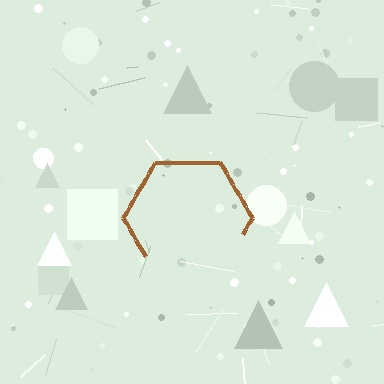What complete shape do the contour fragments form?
The contour fragments form a hexagon.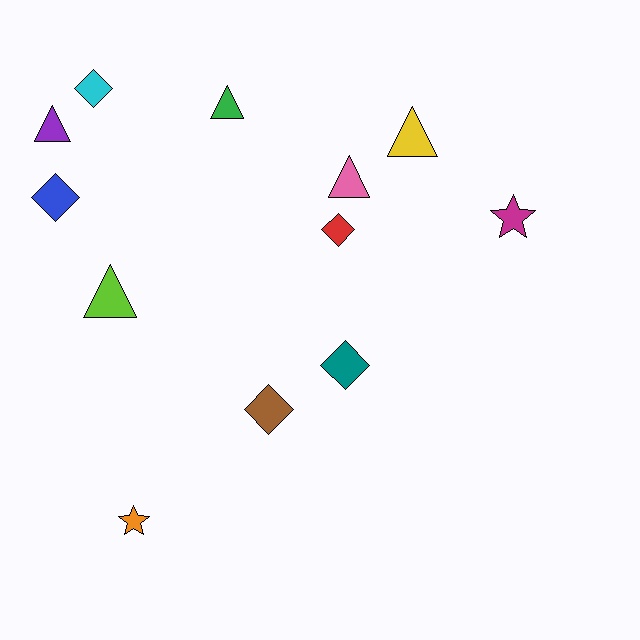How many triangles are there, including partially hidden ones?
There are 5 triangles.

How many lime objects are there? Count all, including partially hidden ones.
There is 1 lime object.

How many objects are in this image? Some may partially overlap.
There are 12 objects.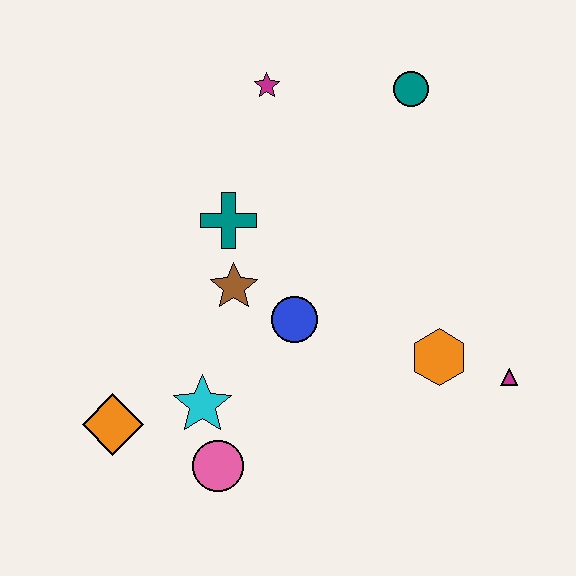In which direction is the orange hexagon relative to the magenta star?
The orange hexagon is below the magenta star.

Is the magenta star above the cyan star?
Yes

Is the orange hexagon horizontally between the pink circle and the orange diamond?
No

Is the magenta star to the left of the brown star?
No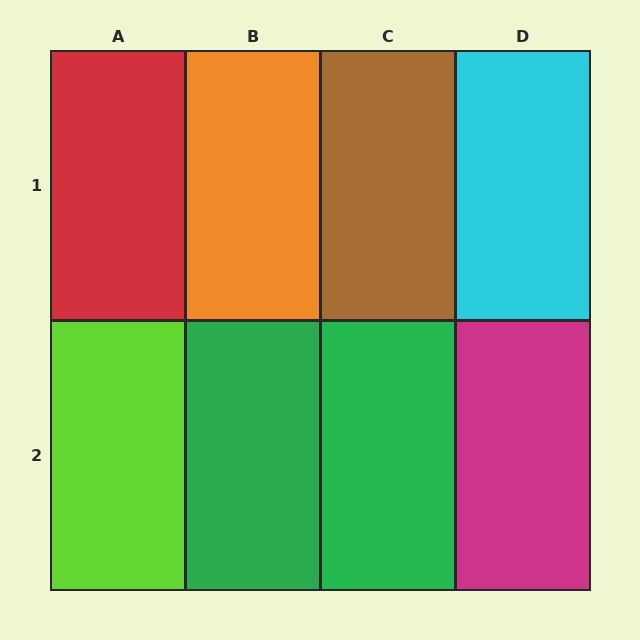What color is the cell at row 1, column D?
Cyan.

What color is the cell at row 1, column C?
Brown.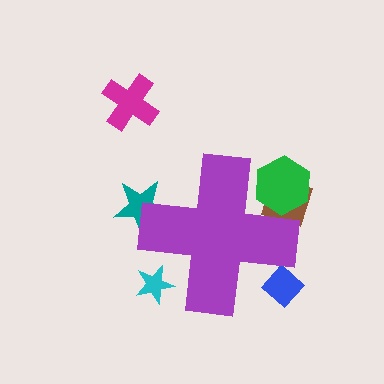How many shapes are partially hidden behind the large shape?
5 shapes are partially hidden.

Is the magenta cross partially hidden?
No, the magenta cross is fully visible.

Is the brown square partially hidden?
Yes, the brown square is partially hidden behind the purple cross.